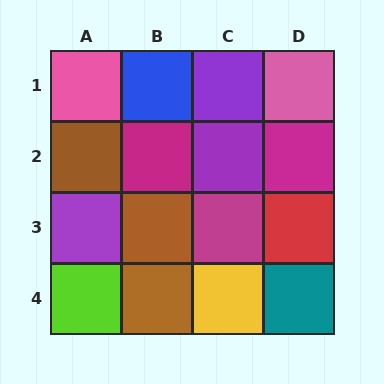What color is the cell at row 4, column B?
Brown.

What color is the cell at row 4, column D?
Teal.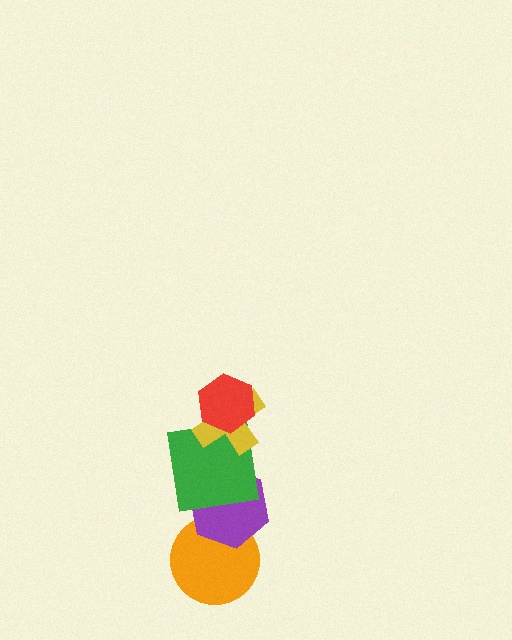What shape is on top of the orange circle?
The purple hexagon is on top of the orange circle.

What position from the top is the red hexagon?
The red hexagon is 1st from the top.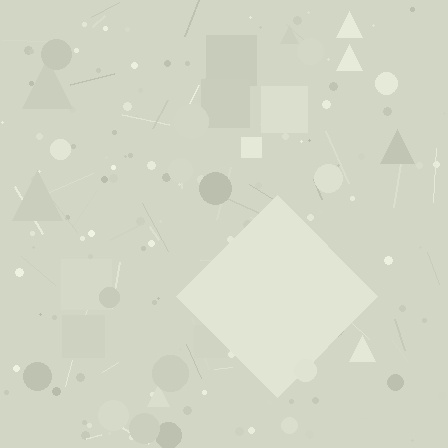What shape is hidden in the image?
A diamond is hidden in the image.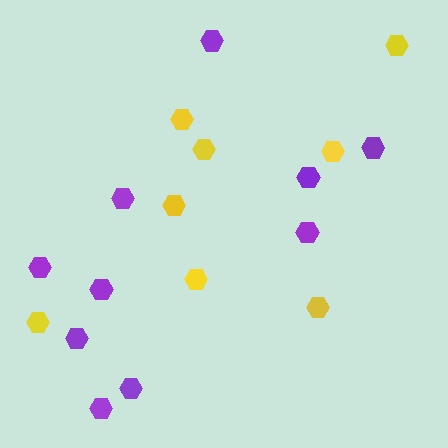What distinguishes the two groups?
There are 2 groups: one group of yellow hexagons (8) and one group of purple hexagons (10).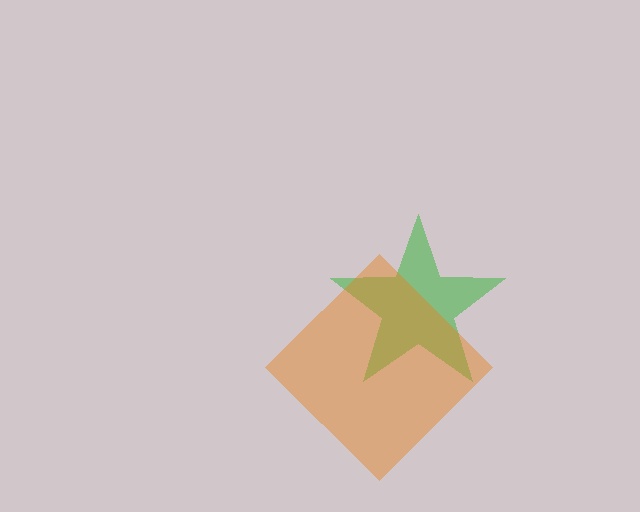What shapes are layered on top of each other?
The layered shapes are: a green star, an orange diamond.